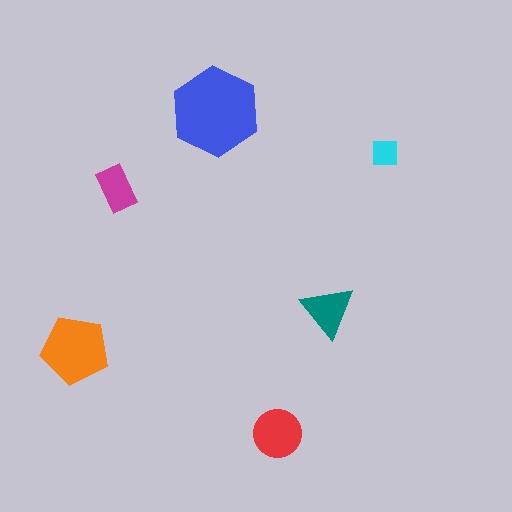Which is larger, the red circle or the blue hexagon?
The blue hexagon.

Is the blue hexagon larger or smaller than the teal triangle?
Larger.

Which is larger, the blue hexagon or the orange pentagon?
The blue hexagon.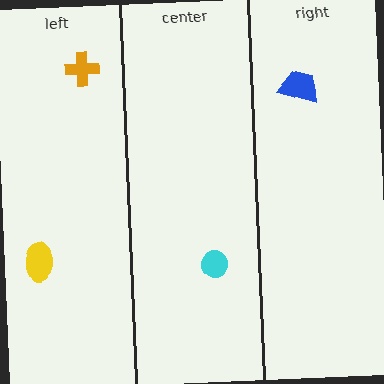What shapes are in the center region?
The cyan circle.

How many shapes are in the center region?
1.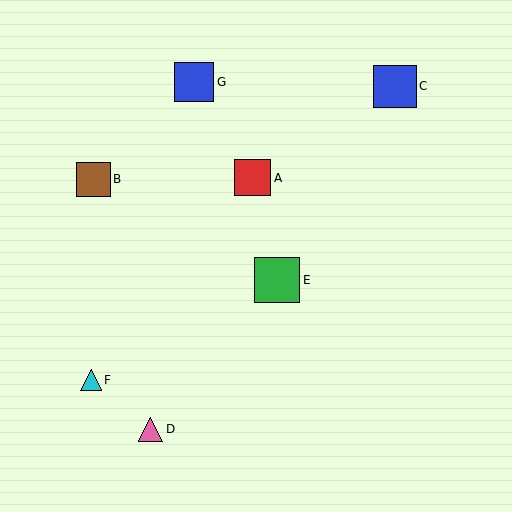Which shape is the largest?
The green square (labeled E) is the largest.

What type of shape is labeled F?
Shape F is a cyan triangle.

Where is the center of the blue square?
The center of the blue square is at (395, 86).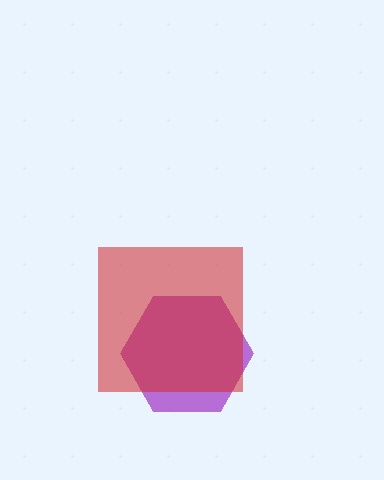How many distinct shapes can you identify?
There are 2 distinct shapes: a purple hexagon, a red square.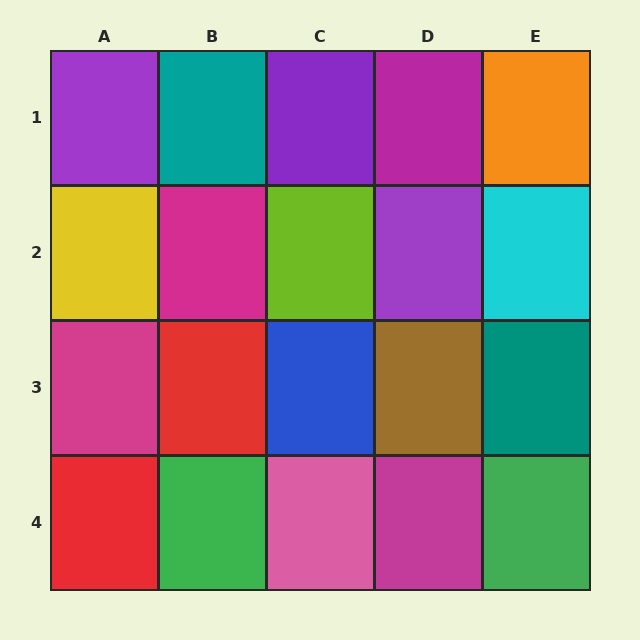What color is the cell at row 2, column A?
Yellow.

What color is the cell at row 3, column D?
Brown.